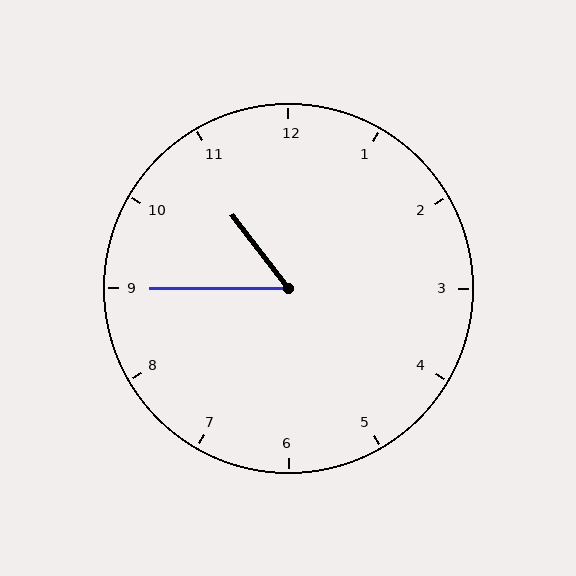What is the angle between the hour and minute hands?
Approximately 52 degrees.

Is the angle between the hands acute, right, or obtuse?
It is acute.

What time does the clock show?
10:45.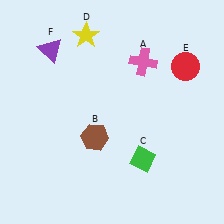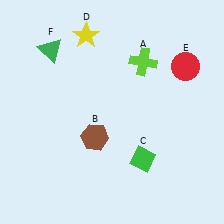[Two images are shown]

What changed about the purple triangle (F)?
In Image 1, F is purple. In Image 2, it changed to green.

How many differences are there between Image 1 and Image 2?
There are 2 differences between the two images.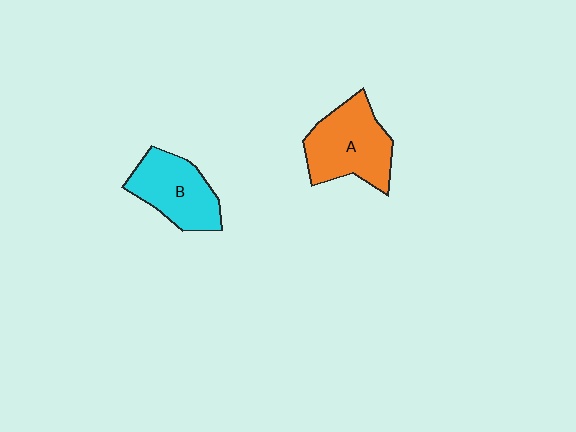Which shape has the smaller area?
Shape B (cyan).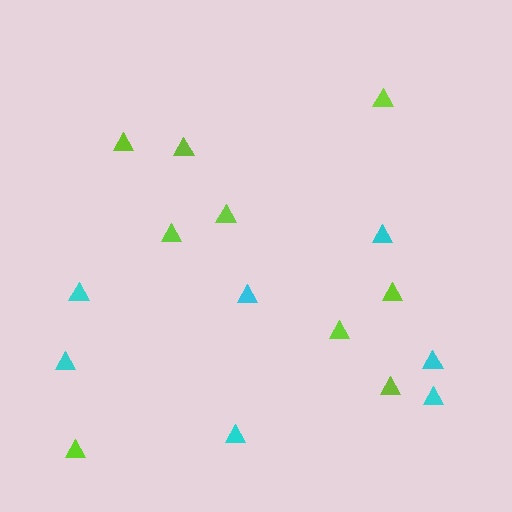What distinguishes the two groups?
There are 2 groups: one group of cyan triangles (7) and one group of lime triangles (9).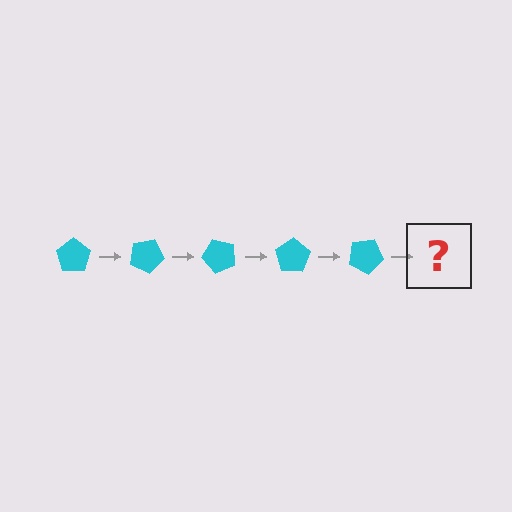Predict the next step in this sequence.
The next step is a cyan pentagon rotated 125 degrees.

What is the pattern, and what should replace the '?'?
The pattern is that the pentagon rotates 25 degrees each step. The '?' should be a cyan pentagon rotated 125 degrees.